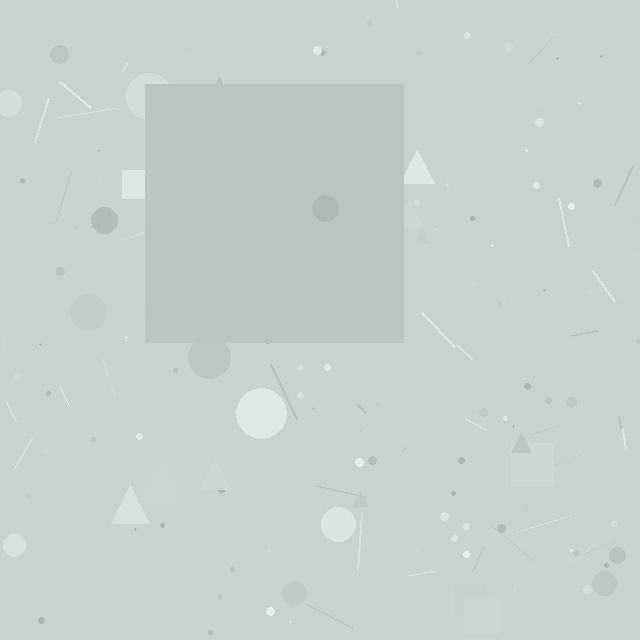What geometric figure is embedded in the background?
A square is embedded in the background.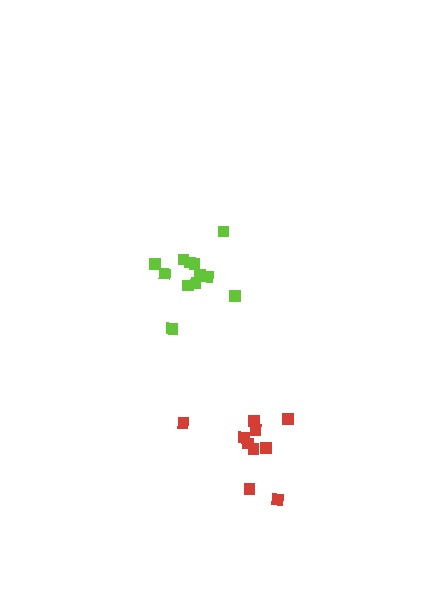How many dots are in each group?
Group 1: 10 dots, Group 2: 12 dots (22 total).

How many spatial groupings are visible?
There are 2 spatial groupings.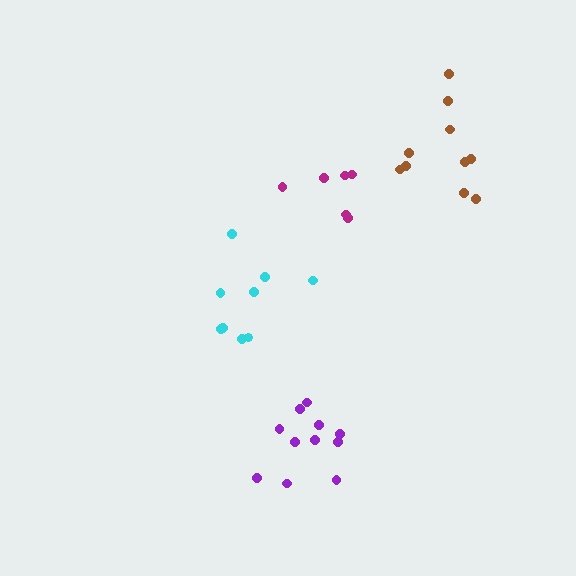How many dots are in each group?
Group 1: 9 dots, Group 2: 11 dots, Group 3: 6 dots, Group 4: 10 dots (36 total).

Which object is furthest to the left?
The cyan cluster is leftmost.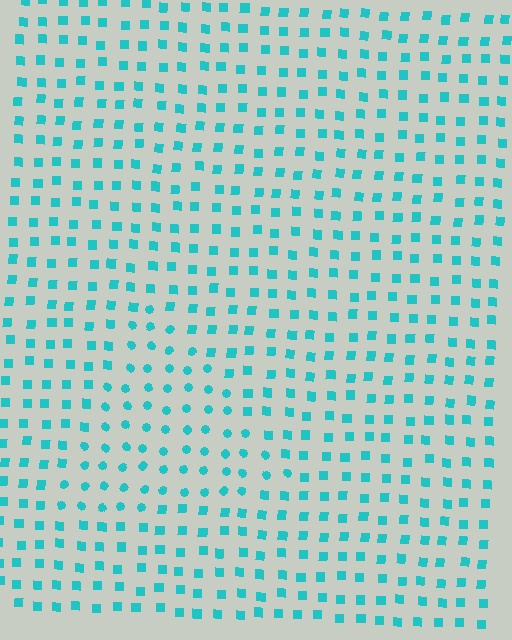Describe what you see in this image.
The image is filled with small cyan elements arranged in a uniform grid. A triangle-shaped region contains circles, while the surrounding area contains squares. The boundary is defined purely by the change in element shape.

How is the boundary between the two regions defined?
The boundary is defined by a change in element shape: circles inside vs. squares outside. All elements share the same color and spacing.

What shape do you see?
I see a triangle.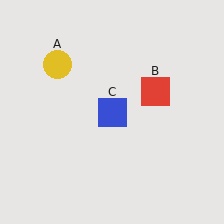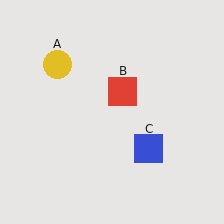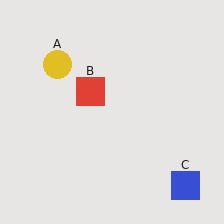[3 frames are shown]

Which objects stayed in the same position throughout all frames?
Yellow circle (object A) remained stationary.